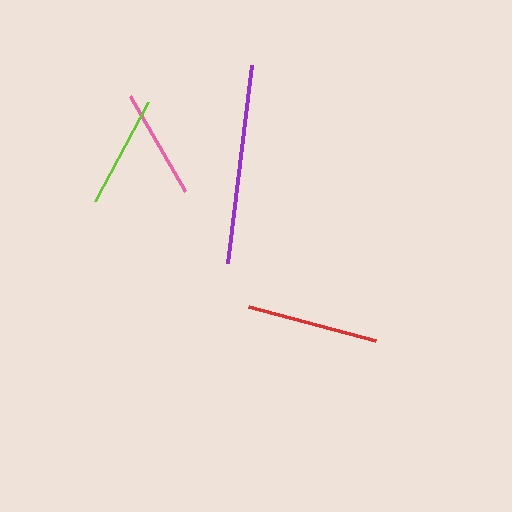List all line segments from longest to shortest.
From longest to shortest: purple, red, lime, pink.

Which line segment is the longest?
The purple line is the longest at approximately 200 pixels.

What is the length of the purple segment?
The purple segment is approximately 200 pixels long.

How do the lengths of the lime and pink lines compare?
The lime and pink lines are approximately the same length.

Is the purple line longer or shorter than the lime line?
The purple line is longer than the lime line.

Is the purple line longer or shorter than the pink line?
The purple line is longer than the pink line.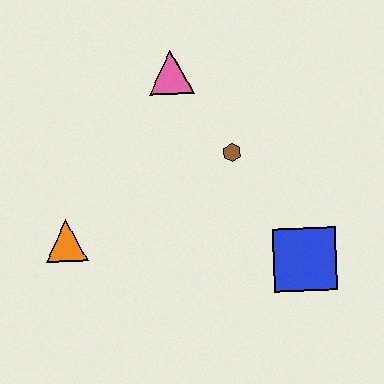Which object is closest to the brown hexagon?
The pink triangle is closest to the brown hexagon.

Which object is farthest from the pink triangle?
The blue square is farthest from the pink triangle.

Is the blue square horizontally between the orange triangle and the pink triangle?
No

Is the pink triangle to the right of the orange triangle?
Yes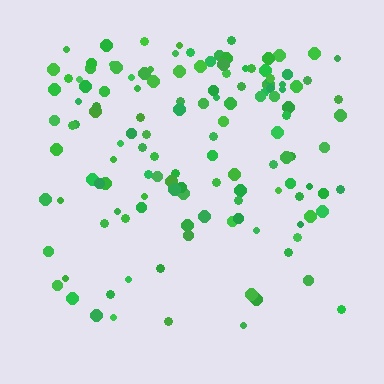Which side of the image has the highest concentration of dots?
The top.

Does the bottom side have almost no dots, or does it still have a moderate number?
Still a moderate number, just noticeably fewer than the top.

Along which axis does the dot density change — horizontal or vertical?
Vertical.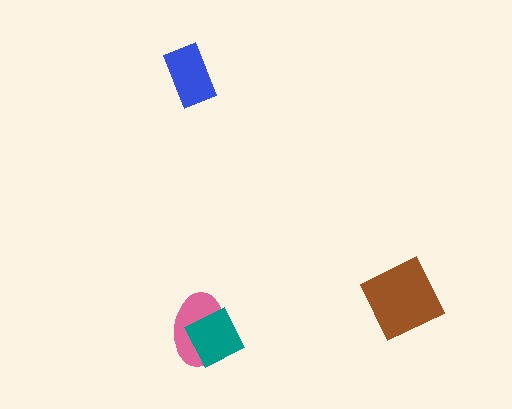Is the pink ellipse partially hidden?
Yes, it is partially covered by another shape.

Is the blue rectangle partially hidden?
No, no other shape covers it.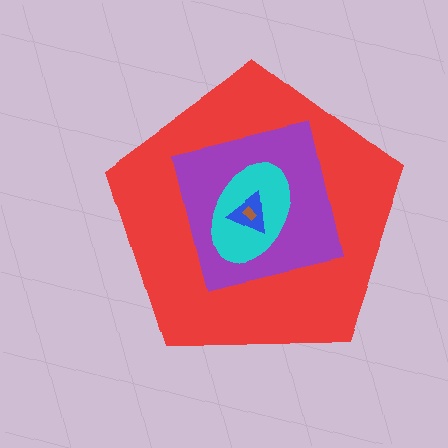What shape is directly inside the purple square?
The cyan ellipse.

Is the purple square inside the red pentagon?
Yes.